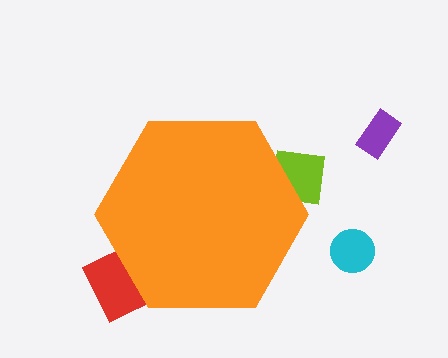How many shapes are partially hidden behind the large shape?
2 shapes are partially hidden.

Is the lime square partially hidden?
Yes, the lime square is partially hidden behind the orange hexagon.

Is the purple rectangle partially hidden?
No, the purple rectangle is fully visible.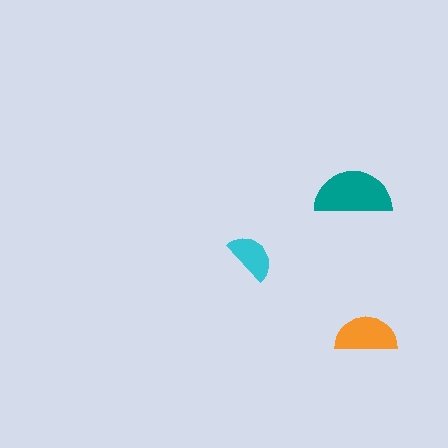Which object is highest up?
The teal semicircle is topmost.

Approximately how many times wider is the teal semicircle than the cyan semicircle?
About 1.5 times wider.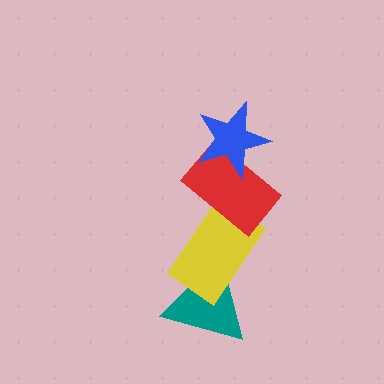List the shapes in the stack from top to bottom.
From top to bottom: the blue star, the red rectangle, the yellow rectangle, the teal triangle.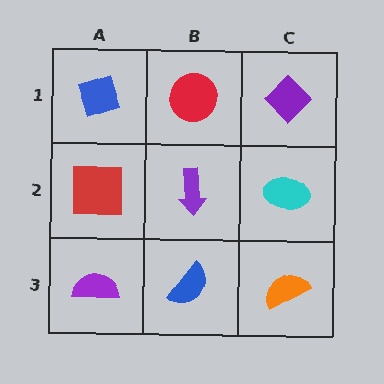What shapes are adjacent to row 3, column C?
A cyan ellipse (row 2, column C), a blue semicircle (row 3, column B).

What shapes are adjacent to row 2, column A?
A blue diamond (row 1, column A), a purple semicircle (row 3, column A), a purple arrow (row 2, column B).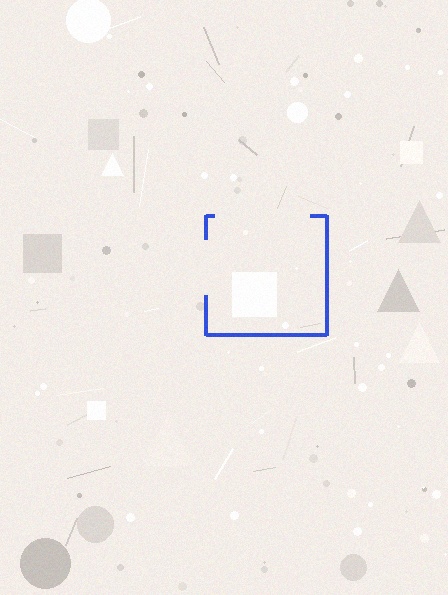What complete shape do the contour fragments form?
The contour fragments form a square.